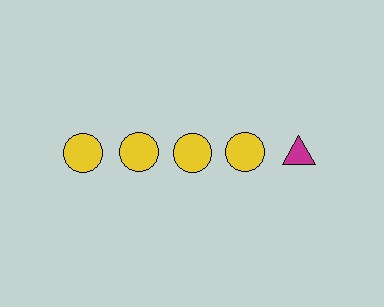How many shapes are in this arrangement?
There are 5 shapes arranged in a grid pattern.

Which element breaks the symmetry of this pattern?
The magenta triangle in the top row, rightmost column breaks the symmetry. All other shapes are yellow circles.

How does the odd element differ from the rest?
It differs in both color (magenta instead of yellow) and shape (triangle instead of circle).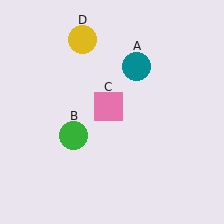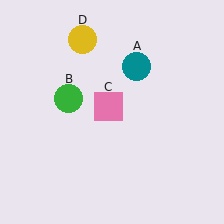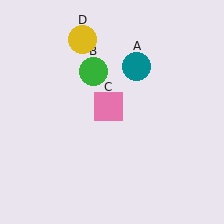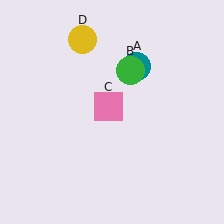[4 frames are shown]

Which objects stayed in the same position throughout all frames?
Teal circle (object A) and pink square (object C) and yellow circle (object D) remained stationary.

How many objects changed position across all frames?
1 object changed position: green circle (object B).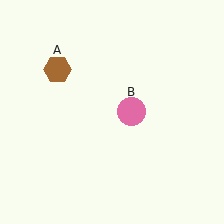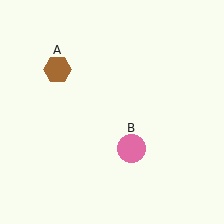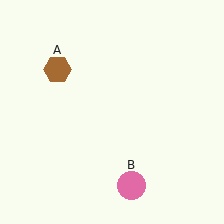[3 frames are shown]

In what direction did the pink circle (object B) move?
The pink circle (object B) moved down.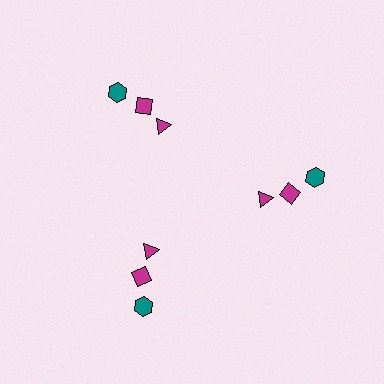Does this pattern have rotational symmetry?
Yes, this pattern has 3-fold rotational symmetry. It looks the same after rotating 120 degrees around the center.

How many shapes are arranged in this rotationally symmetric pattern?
There are 9 shapes, arranged in 3 groups of 3.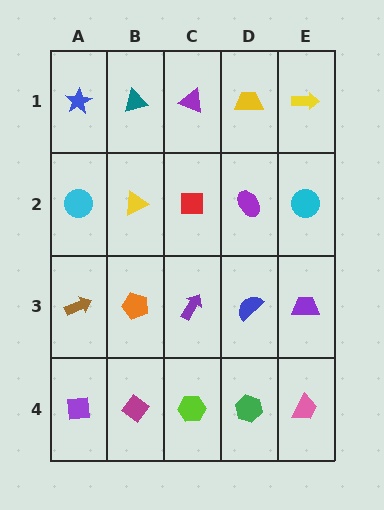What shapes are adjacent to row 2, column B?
A teal triangle (row 1, column B), an orange pentagon (row 3, column B), a cyan circle (row 2, column A), a red square (row 2, column C).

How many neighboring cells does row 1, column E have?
2.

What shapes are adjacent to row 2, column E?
A yellow arrow (row 1, column E), a purple trapezoid (row 3, column E), a purple ellipse (row 2, column D).